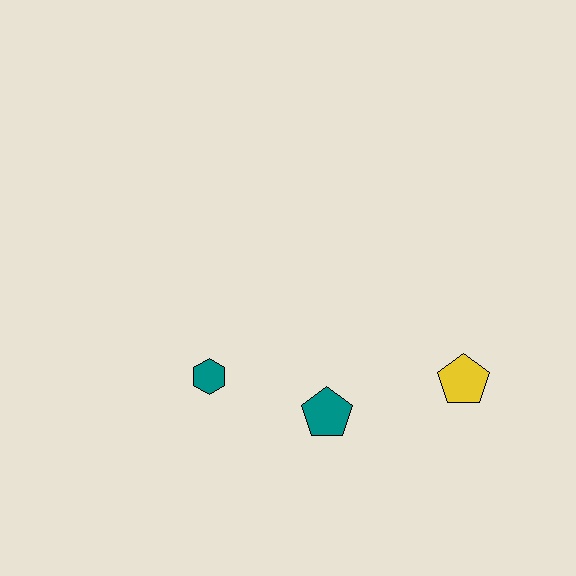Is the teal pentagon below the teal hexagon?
Yes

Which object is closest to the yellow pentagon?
The teal pentagon is closest to the yellow pentagon.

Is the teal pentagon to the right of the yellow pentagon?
No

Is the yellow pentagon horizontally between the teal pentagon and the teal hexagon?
No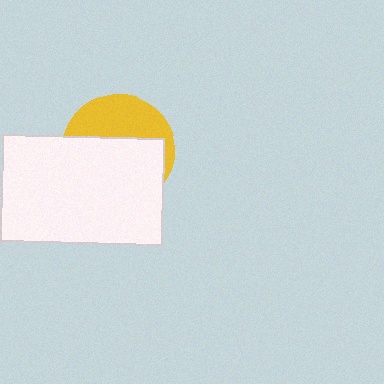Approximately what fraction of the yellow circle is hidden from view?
Roughly 61% of the yellow circle is hidden behind the white rectangle.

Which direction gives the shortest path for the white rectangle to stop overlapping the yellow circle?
Moving down gives the shortest separation.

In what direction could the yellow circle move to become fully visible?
The yellow circle could move up. That would shift it out from behind the white rectangle entirely.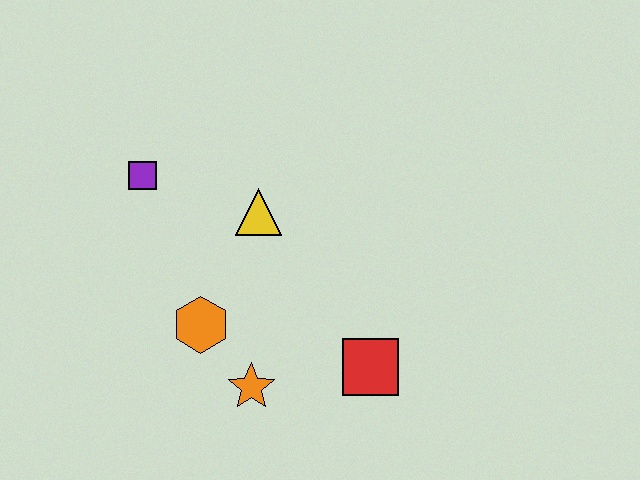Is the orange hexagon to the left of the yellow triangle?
Yes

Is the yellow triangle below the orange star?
No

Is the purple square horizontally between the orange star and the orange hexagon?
No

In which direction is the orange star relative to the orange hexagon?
The orange star is below the orange hexagon.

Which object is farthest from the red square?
The purple square is farthest from the red square.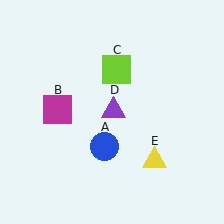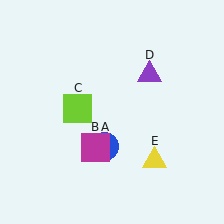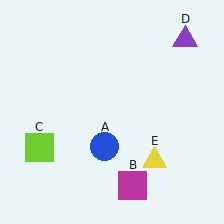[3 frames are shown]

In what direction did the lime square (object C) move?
The lime square (object C) moved down and to the left.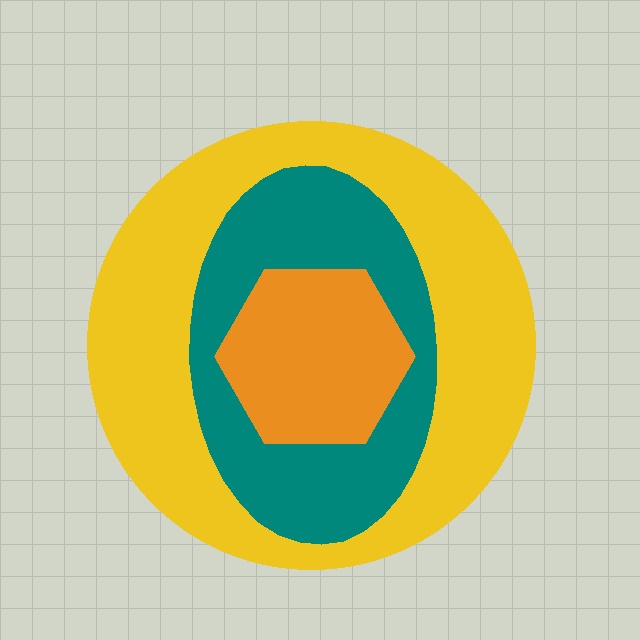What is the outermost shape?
The yellow circle.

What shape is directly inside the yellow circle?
The teal ellipse.